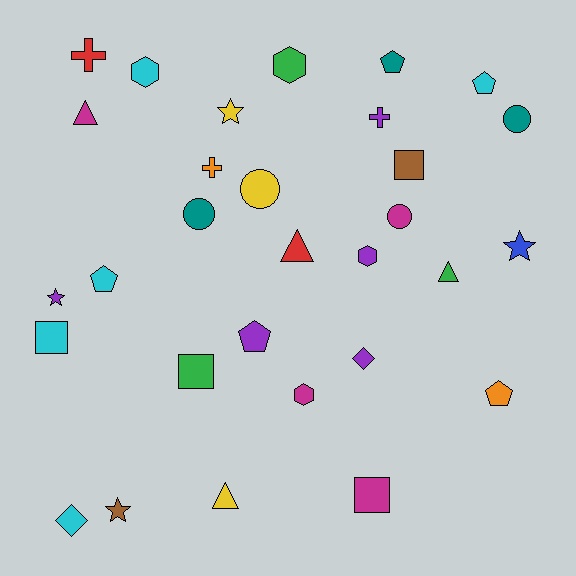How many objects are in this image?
There are 30 objects.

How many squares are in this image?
There are 4 squares.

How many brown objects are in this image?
There are 2 brown objects.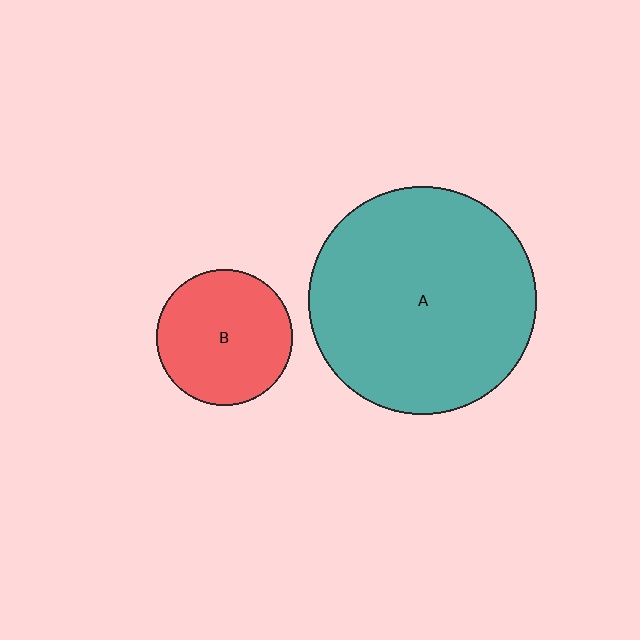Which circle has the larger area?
Circle A (teal).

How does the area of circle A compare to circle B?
Approximately 2.8 times.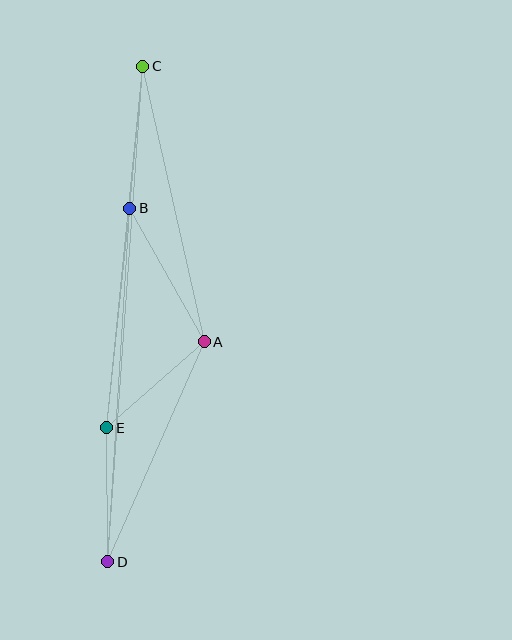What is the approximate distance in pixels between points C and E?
The distance between C and E is approximately 363 pixels.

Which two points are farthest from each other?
Points C and D are farthest from each other.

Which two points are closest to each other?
Points A and E are closest to each other.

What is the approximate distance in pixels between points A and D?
The distance between A and D is approximately 240 pixels.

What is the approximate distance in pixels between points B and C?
The distance between B and C is approximately 142 pixels.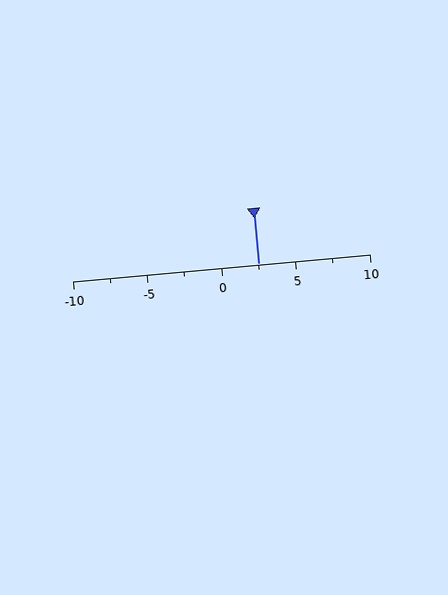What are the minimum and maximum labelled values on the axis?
The axis runs from -10 to 10.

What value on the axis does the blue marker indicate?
The marker indicates approximately 2.5.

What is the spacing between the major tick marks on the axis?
The major ticks are spaced 5 apart.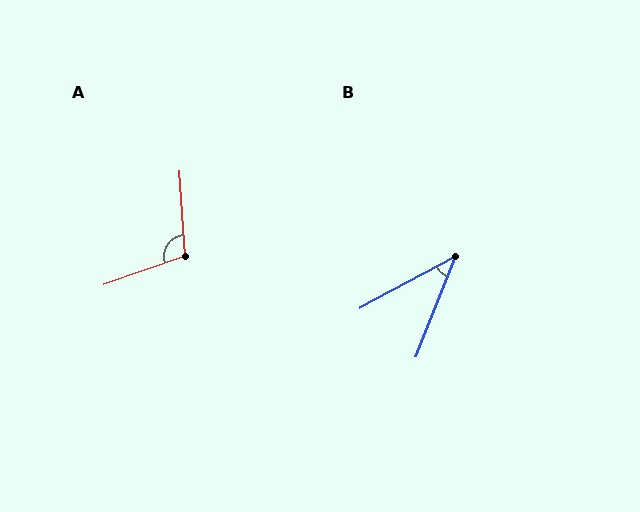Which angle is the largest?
A, at approximately 106 degrees.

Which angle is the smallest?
B, at approximately 41 degrees.